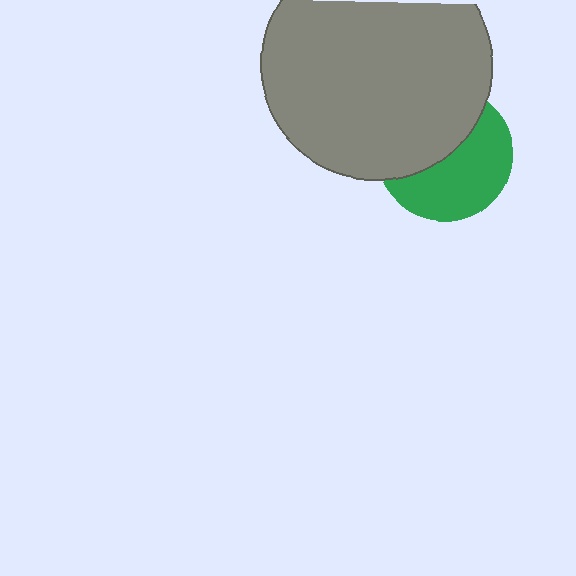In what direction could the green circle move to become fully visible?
The green circle could move down. That would shift it out from behind the gray circle entirely.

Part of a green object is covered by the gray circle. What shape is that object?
It is a circle.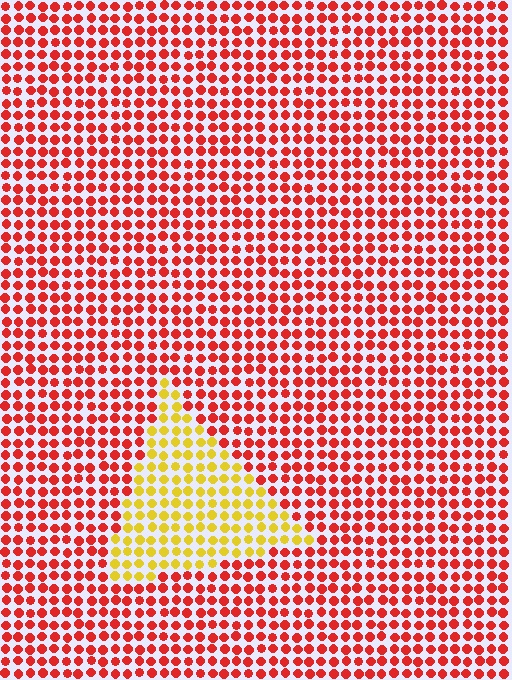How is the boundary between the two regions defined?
The boundary is defined purely by a slight shift in hue (about 54 degrees). Spacing, size, and orientation are identical on both sides.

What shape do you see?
I see a triangle.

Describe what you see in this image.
The image is filled with small red elements in a uniform arrangement. A triangle-shaped region is visible where the elements are tinted to a slightly different hue, forming a subtle color boundary.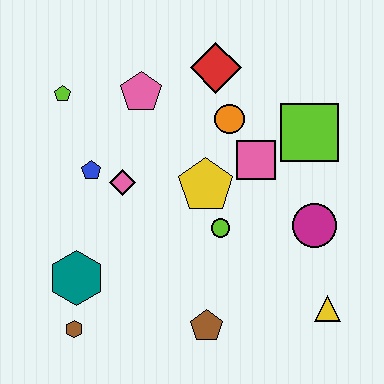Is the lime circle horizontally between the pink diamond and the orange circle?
Yes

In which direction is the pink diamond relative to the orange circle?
The pink diamond is to the left of the orange circle.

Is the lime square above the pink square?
Yes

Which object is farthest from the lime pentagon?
The yellow triangle is farthest from the lime pentagon.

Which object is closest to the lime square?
The pink square is closest to the lime square.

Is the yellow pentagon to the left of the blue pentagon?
No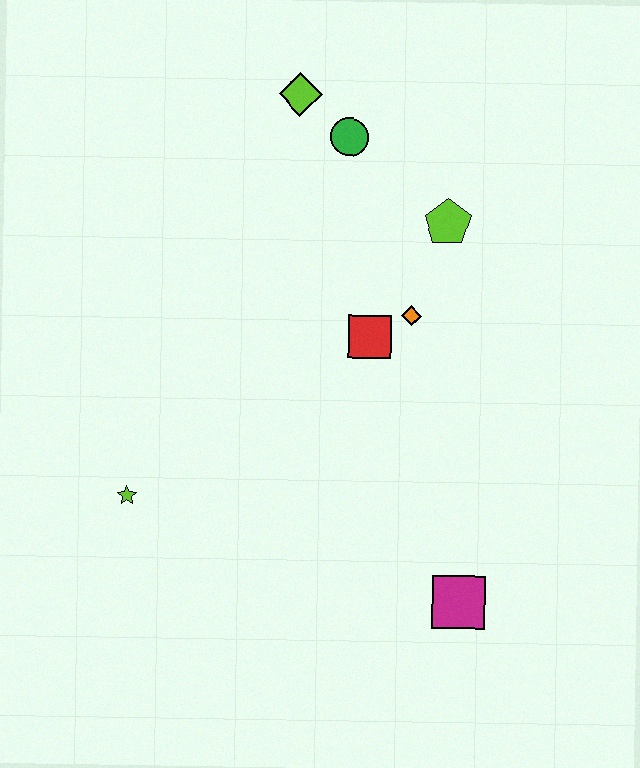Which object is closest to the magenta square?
The red square is closest to the magenta square.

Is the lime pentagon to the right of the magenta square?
No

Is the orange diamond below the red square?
No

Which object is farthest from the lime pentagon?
The lime star is farthest from the lime pentagon.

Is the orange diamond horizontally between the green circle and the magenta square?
Yes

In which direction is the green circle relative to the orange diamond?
The green circle is above the orange diamond.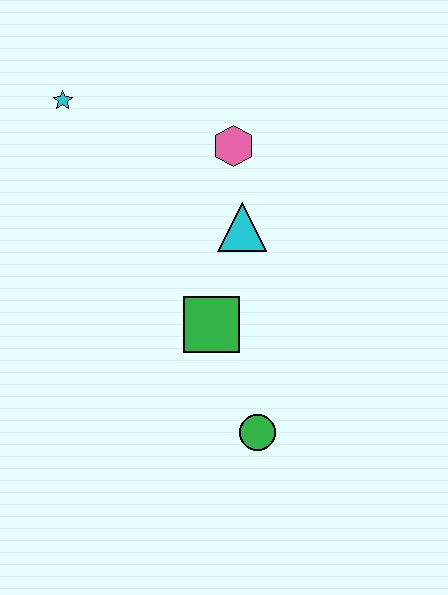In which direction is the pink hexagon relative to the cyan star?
The pink hexagon is to the right of the cyan star.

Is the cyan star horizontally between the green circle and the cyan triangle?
No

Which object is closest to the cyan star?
The pink hexagon is closest to the cyan star.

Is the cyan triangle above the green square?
Yes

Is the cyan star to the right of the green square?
No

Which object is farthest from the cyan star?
The green circle is farthest from the cyan star.